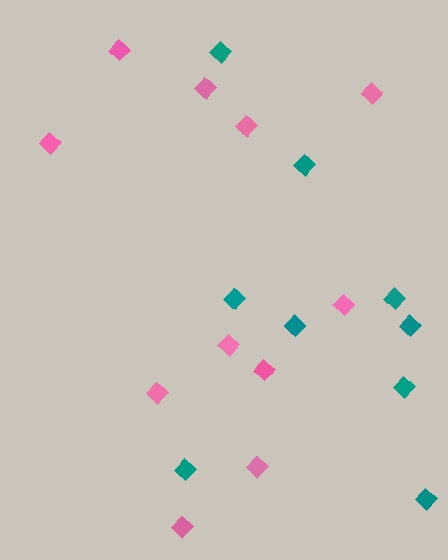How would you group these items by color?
There are 2 groups: one group of teal diamonds (9) and one group of pink diamonds (11).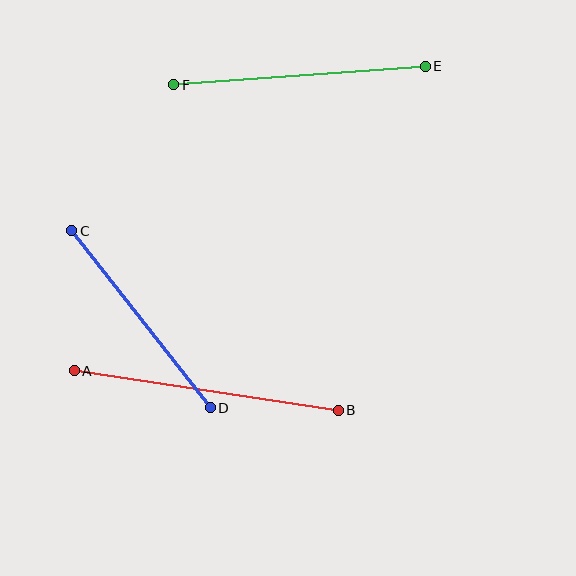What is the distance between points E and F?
The distance is approximately 252 pixels.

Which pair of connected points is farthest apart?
Points A and B are farthest apart.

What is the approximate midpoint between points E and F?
The midpoint is at approximately (299, 75) pixels.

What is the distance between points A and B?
The distance is approximately 267 pixels.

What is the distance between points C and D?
The distance is approximately 225 pixels.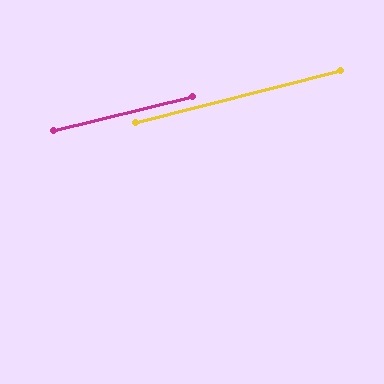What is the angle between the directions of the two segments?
Approximately 1 degree.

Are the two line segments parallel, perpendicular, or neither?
Parallel — their directions differ by only 0.6°.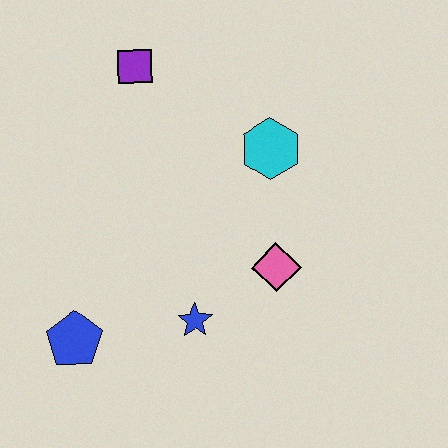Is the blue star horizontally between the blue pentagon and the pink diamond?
Yes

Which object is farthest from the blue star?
The purple square is farthest from the blue star.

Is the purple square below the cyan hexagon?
No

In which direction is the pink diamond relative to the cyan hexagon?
The pink diamond is below the cyan hexagon.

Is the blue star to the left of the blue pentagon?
No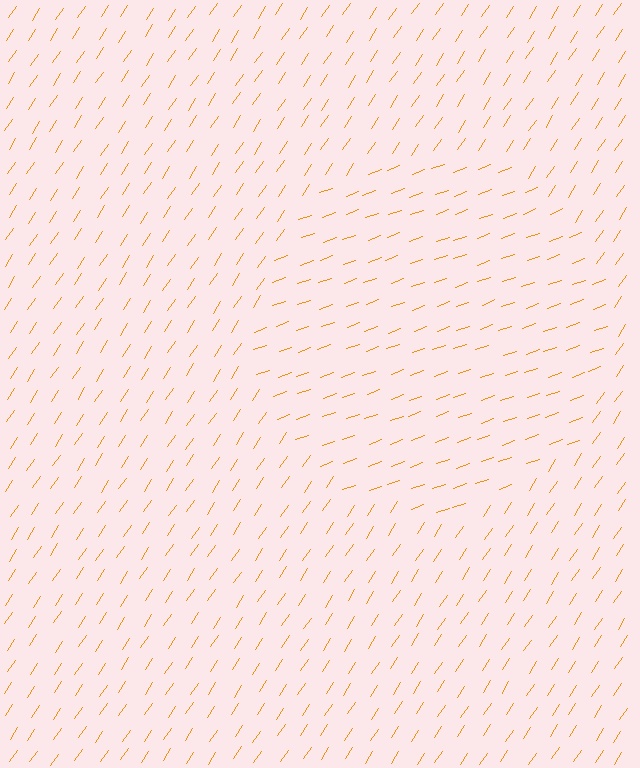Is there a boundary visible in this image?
Yes, there is a texture boundary formed by a change in line orientation.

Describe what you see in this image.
The image is filled with small orange line segments. A circle region in the image has lines oriented differently from the surrounding lines, creating a visible texture boundary.